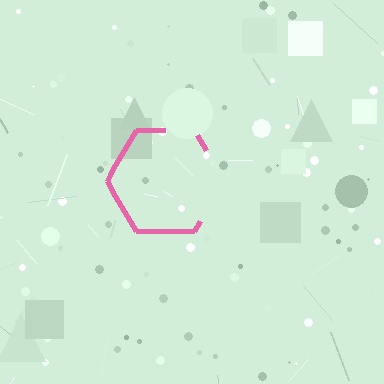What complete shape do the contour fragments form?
The contour fragments form a hexagon.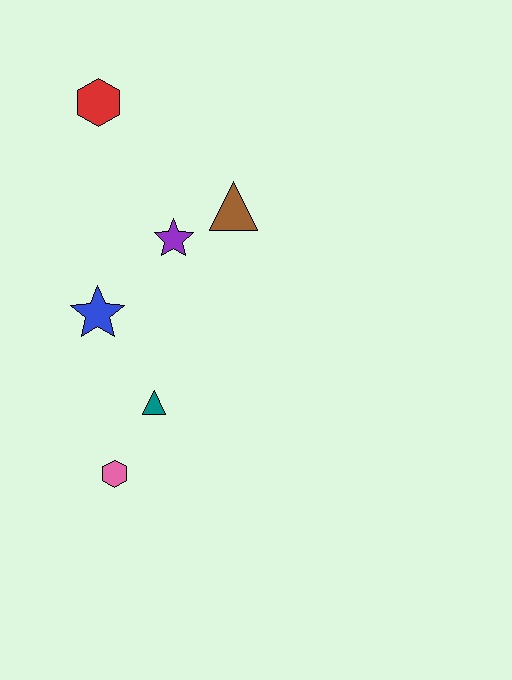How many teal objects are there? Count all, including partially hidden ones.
There is 1 teal object.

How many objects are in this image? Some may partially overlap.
There are 6 objects.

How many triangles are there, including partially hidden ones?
There are 2 triangles.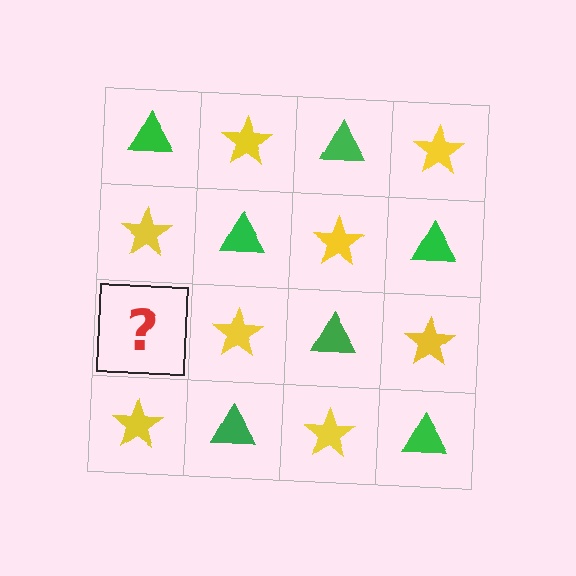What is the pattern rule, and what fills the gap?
The rule is that it alternates green triangle and yellow star in a checkerboard pattern. The gap should be filled with a green triangle.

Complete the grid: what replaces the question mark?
The question mark should be replaced with a green triangle.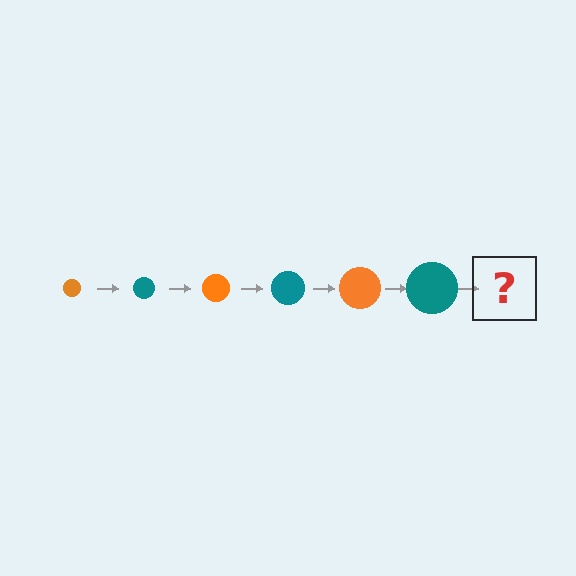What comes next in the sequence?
The next element should be an orange circle, larger than the previous one.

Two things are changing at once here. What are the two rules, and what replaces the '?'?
The two rules are that the circle grows larger each step and the color cycles through orange and teal. The '?' should be an orange circle, larger than the previous one.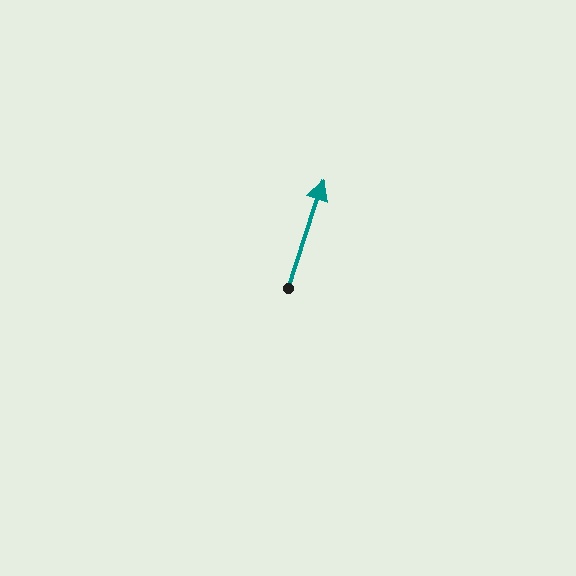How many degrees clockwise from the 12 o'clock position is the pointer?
Approximately 18 degrees.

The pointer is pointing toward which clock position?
Roughly 1 o'clock.